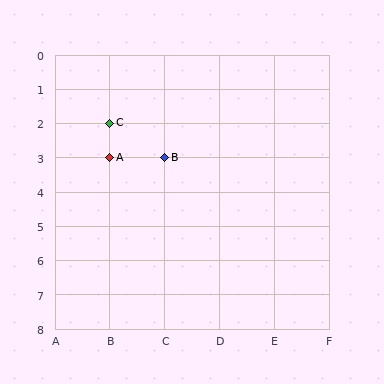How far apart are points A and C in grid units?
Points A and C are 1 row apart.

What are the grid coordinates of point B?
Point B is at grid coordinates (C, 3).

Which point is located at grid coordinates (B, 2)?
Point C is at (B, 2).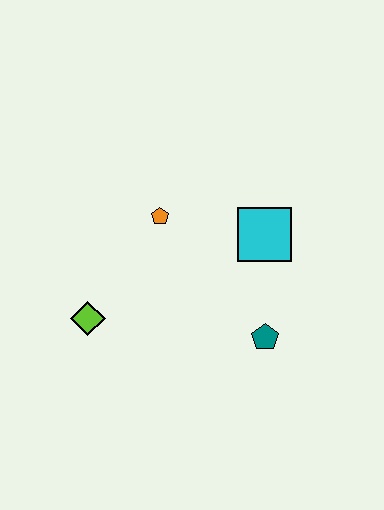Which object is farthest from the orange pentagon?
The teal pentagon is farthest from the orange pentagon.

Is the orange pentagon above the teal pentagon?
Yes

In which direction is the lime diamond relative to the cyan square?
The lime diamond is to the left of the cyan square.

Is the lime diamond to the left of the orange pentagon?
Yes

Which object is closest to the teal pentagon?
The cyan square is closest to the teal pentagon.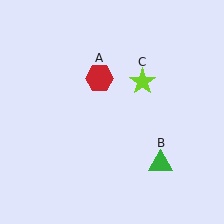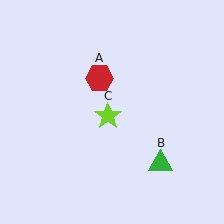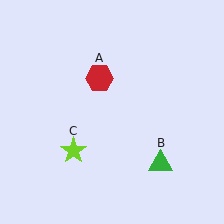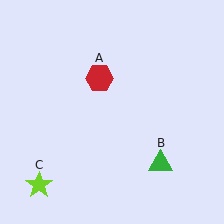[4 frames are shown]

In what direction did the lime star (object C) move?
The lime star (object C) moved down and to the left.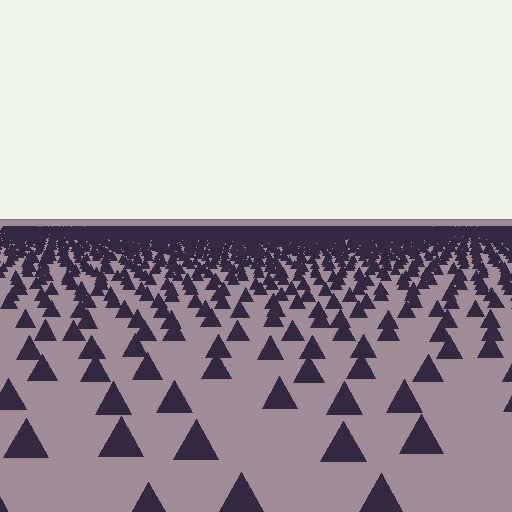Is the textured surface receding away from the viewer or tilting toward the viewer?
The surface is receding away from the viewer. Texture elements get smaller and denser toward the top.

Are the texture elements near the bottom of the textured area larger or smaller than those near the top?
Larger. Near the bottom, elements are closer to the viewer and appear at a bigger on-screen size.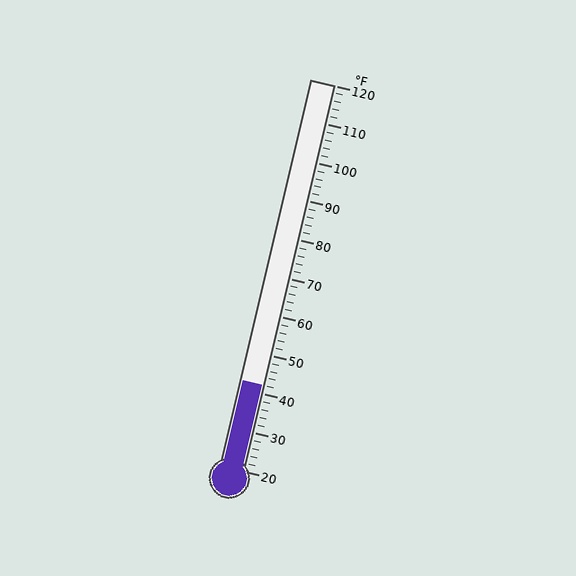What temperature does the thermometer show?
The thermometer shows approximately 42°F.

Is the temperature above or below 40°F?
The temperature is above 40°F.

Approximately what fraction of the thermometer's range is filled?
The thermometer is filled to approximately 20% of its range.